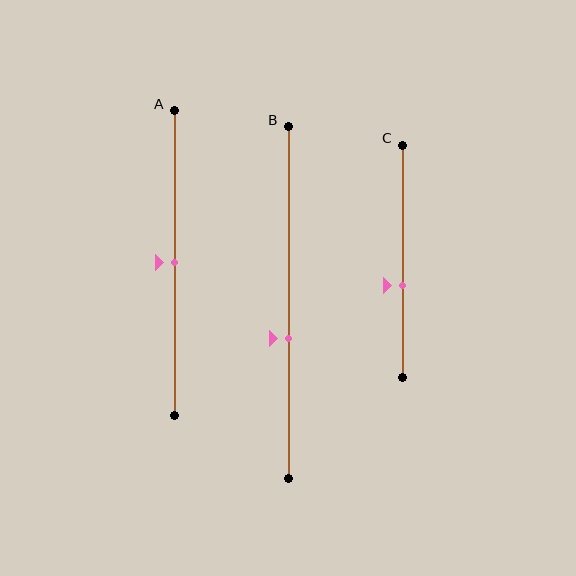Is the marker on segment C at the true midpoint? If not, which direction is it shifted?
No, the marker on segment C is shifted downward by about 10% of the segment length.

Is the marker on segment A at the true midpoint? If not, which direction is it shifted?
Yes, the marker on segment A is at the true midpoint.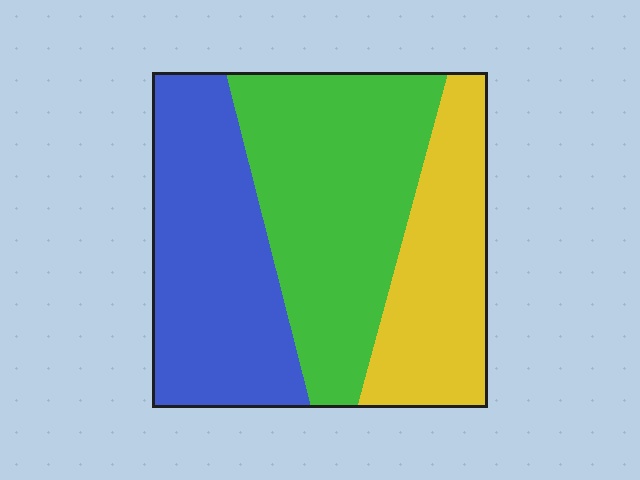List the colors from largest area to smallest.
From largest to smallest: green, blue, yellow.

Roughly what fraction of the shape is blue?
Blue takes up about one third (1/3) of the shape.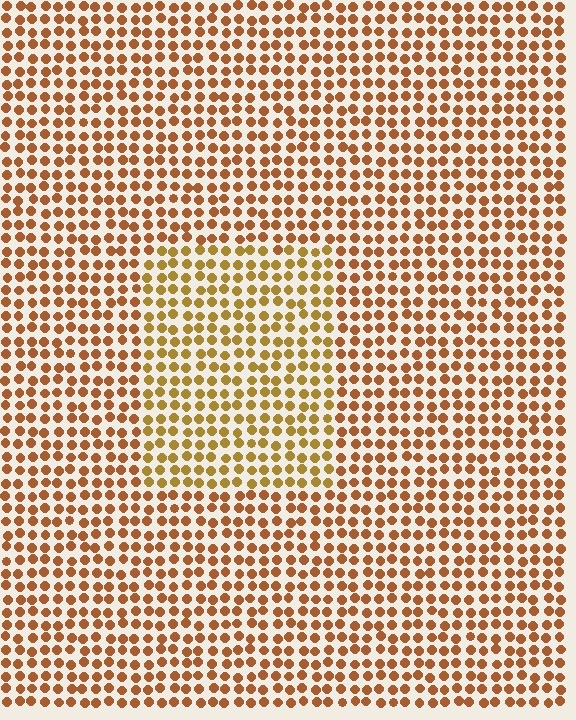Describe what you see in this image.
The image is filled with small brown elements in a uniform arrangement. A rectangle-shaped region is visible where the elements are tinted to a slightly different hue, forming a subtle color boundary.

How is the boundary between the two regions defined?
The boundary is defined purely by a slight shift in hue (about 23 degrees). Spacing, size, and orientation are identical on both sides.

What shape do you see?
I see a rectangle.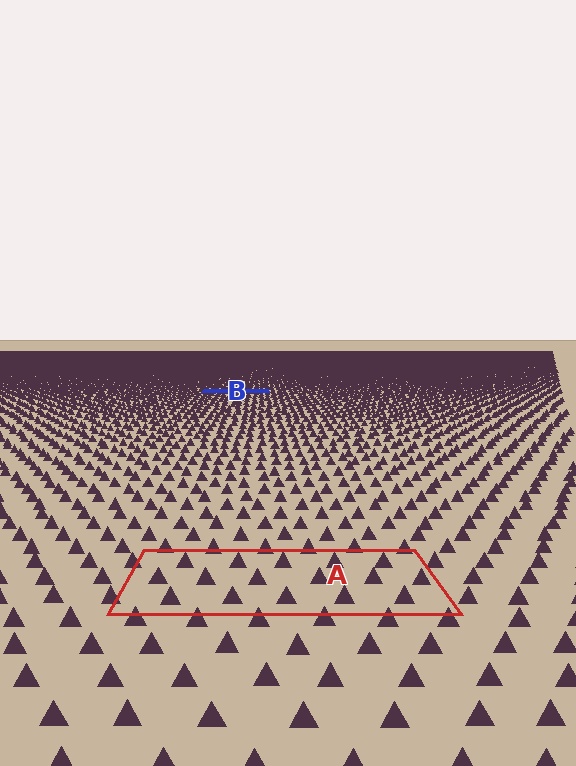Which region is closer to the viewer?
Region A is closer. The texture elements there are larger and more spread out.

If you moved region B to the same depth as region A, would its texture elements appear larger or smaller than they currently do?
They would appear larger. At a closer depth, the same texture elements are projected at a bigger on-screen size.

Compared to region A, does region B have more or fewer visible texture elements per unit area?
Region B has more texture elements per unit area — they are packed more densely because it is farther away.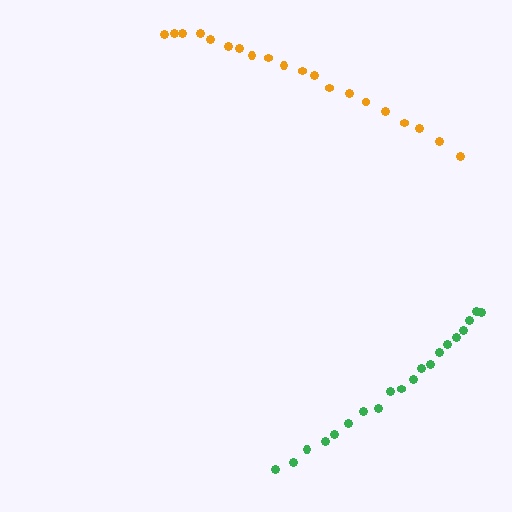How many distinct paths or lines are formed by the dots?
There are 2 distinct paths.